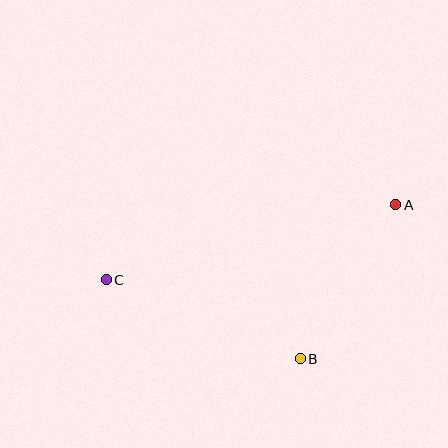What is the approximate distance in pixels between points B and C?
The distance between B and C is approximately 209 pixels.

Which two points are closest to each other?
Points A and B are closest to each other.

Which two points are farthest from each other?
Points A and C are farthest from each other.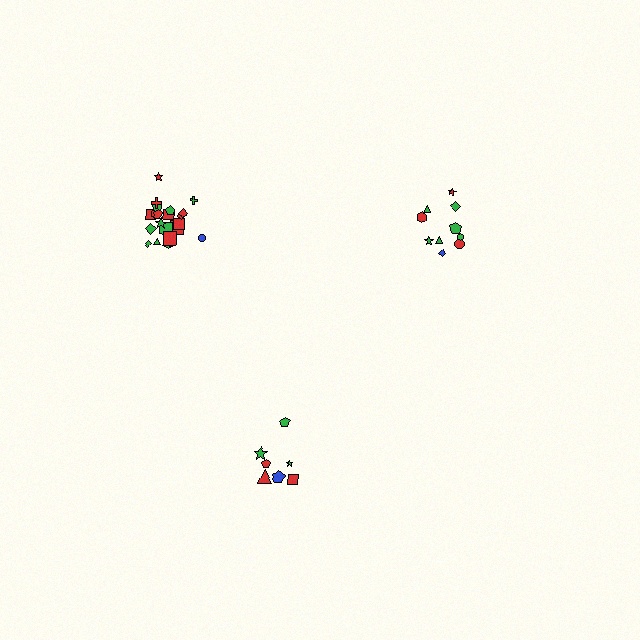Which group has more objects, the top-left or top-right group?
The top-left group.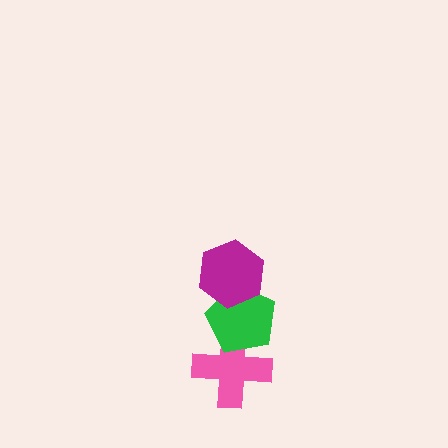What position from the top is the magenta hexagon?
The magenta hexagon is 1st from the top.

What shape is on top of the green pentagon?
The magenta hexagon is on top of the green pentagon.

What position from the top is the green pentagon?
The green pentagon is 2nd from the top.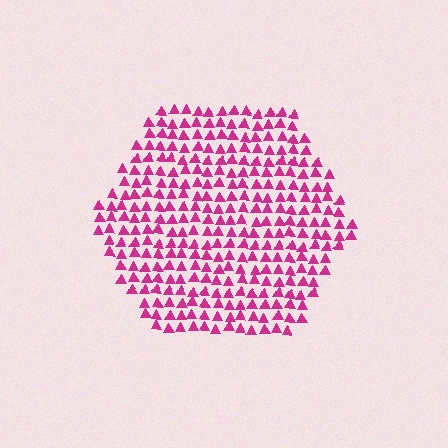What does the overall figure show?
The overall figure shows a hexagon.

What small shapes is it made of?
It is made of small triangles.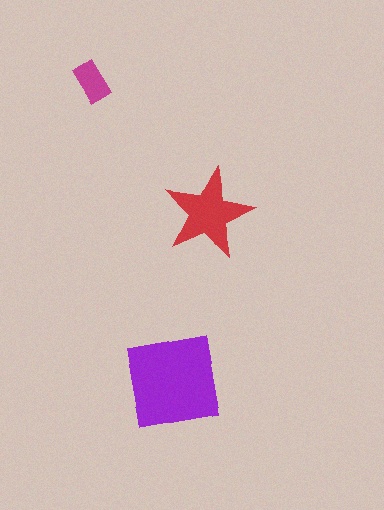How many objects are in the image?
There are 3 objects in the image.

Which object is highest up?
The magenta rectangle is topmost.